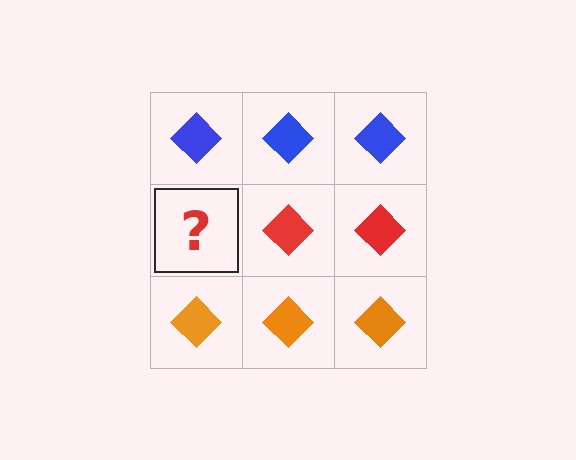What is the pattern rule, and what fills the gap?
The rule is that each row has a consistent color. The gap should be filled with a red diamond.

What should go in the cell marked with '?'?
The missing cell should contain a red diamond.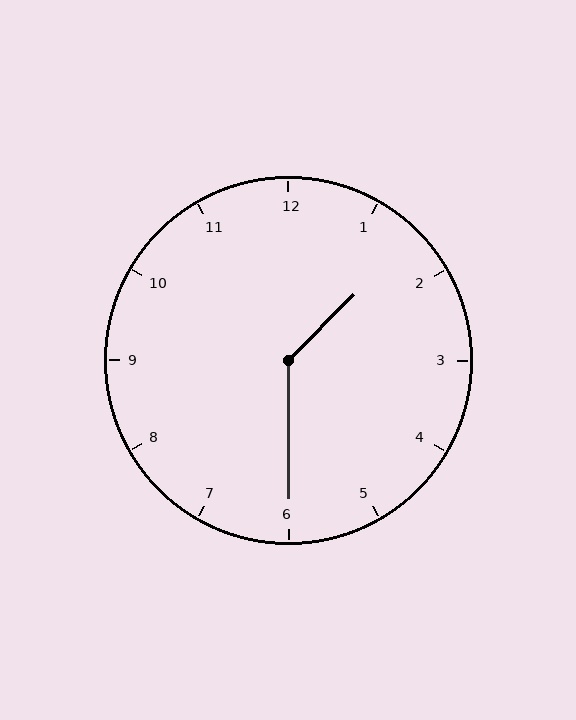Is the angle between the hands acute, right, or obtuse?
It is obtuse.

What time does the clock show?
1:30.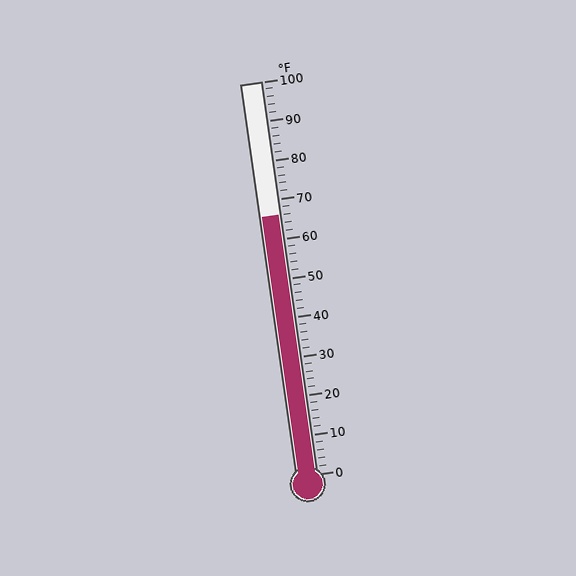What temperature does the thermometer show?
The thermometer shows approximately 66°F.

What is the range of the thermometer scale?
The thermometer scale ranges from 0°F to 100°F.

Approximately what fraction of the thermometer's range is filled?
The thermometer is filled to approximately 65% of its range.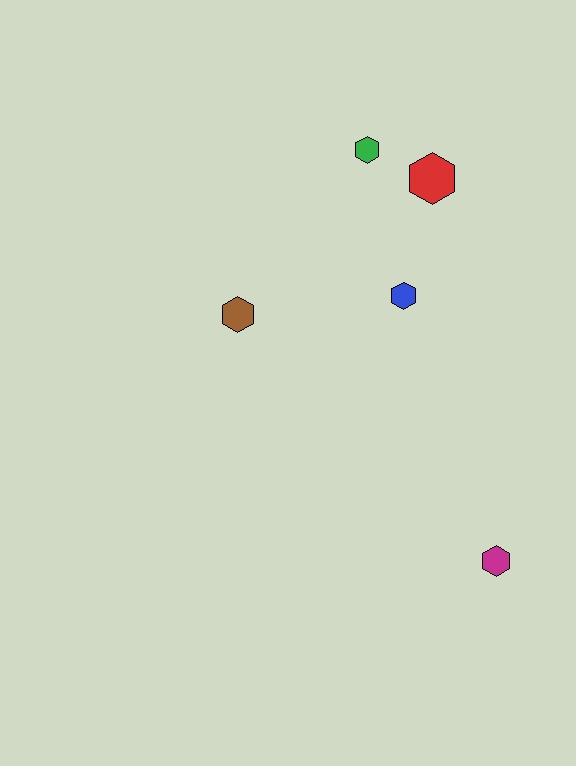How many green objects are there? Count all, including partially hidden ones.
There is 1 green object.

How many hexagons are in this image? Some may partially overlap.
There are 5 hexagons.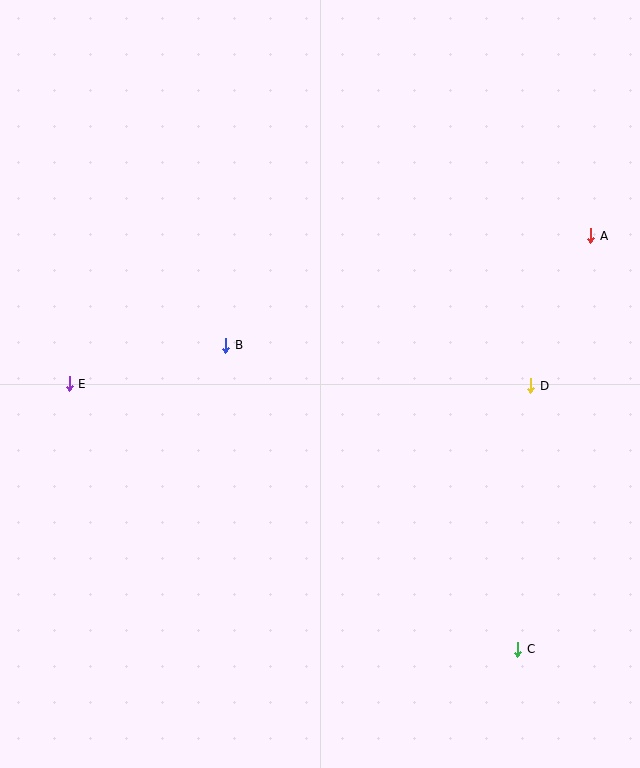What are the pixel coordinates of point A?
Point A is at (591, 236).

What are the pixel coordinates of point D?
Point D is at (531, 386).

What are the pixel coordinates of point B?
Point B is at (226, 345).